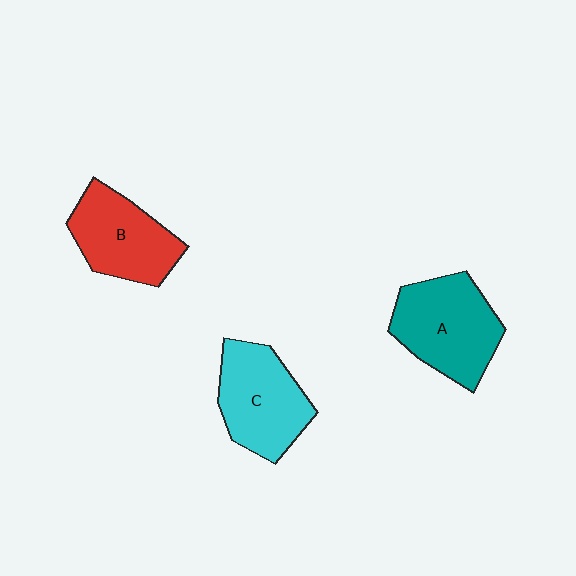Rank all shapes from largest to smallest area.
From largest to smallest: A (teal), C (cyan), B (red).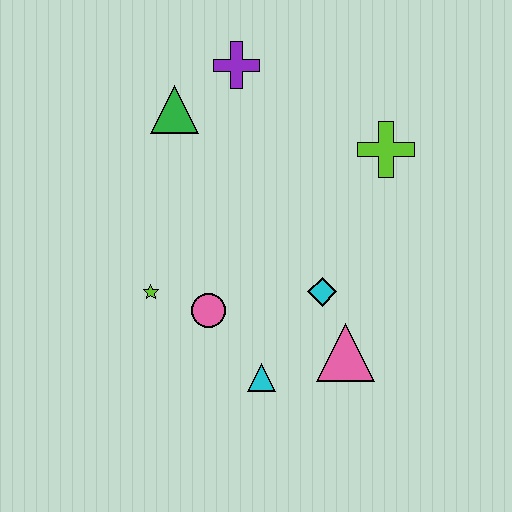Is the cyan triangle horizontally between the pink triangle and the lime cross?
No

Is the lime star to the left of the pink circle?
Yes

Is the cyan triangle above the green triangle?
No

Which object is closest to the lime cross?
The cyan diamond is closest to the lime cross.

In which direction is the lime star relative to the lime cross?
The lime star is to the left of the lime cross.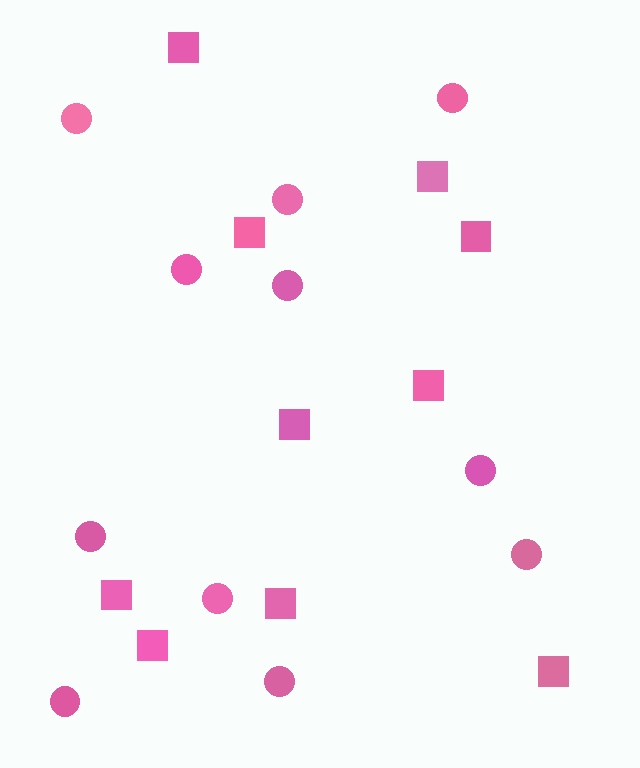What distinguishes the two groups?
There are 2 groups: one group of circles (11) and one group of squares (10).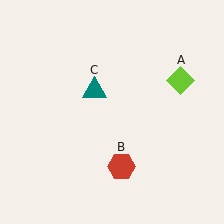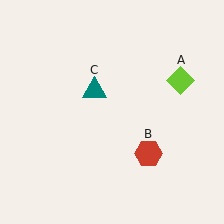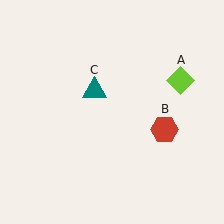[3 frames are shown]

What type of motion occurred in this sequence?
The red hexagon (object B) rotated counterclockwise around the center of the scene.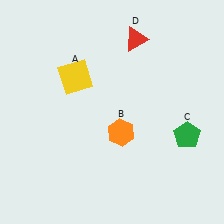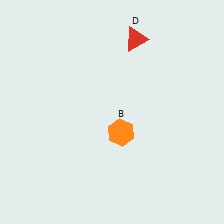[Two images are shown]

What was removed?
The green pentagon (C), the yellow square (A) were removed in Image 2.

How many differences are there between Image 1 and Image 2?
There are 2 differences between the two images.